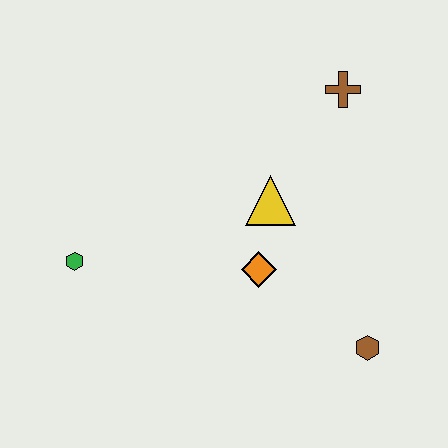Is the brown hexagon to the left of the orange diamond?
No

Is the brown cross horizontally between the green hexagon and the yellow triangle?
No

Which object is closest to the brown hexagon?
The orange diamond is closest to the brown hexagon.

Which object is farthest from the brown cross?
The green hexagon is farthest from the brown cross.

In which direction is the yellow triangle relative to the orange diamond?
The yellow triangle is above the orange diamond.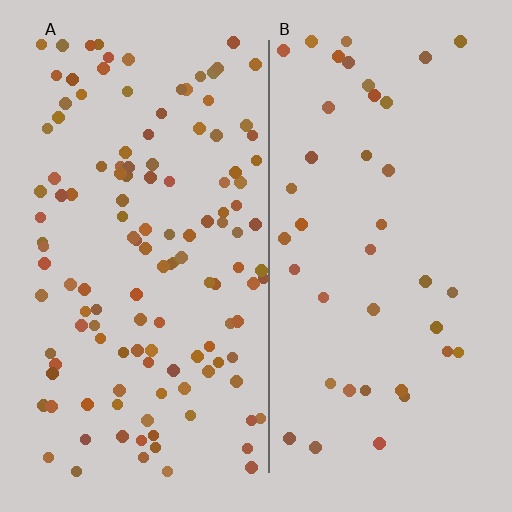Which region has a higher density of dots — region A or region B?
A (the left).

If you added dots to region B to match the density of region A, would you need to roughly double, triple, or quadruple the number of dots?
Approximately triple.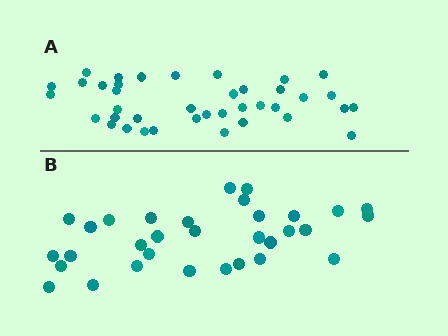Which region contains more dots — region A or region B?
Region A (the top region) has more dots.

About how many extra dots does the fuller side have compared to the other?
Region A has roughly 8 or so more dots than region B.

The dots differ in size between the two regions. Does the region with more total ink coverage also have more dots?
No. Region B has more total ink coverage because its dots are larger, but region A actually contains more individual dots. Total area can be misleading — the number of items is what matters here.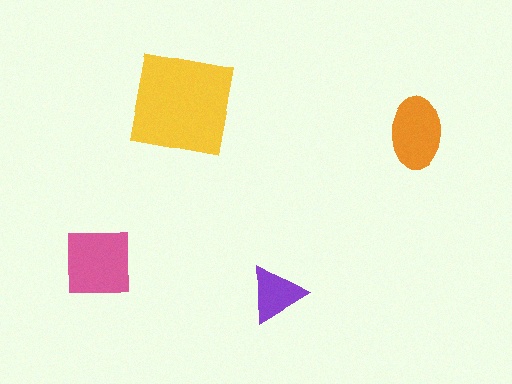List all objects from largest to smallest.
The yellow square, the pink square, the orange ellipse, the purple triangle.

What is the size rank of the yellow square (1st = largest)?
1st.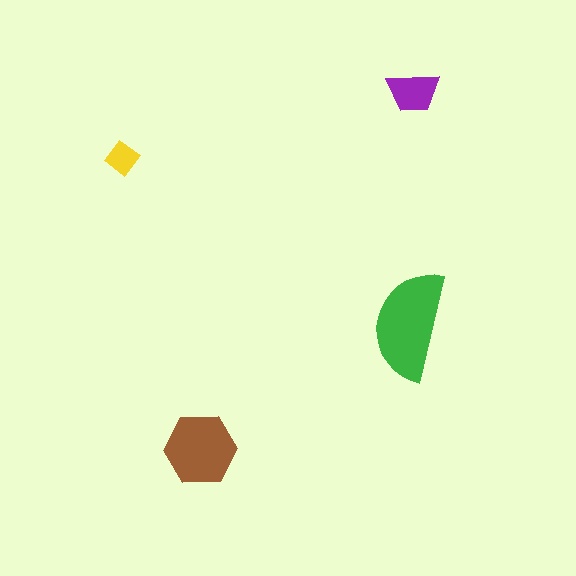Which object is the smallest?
The yellow diamond.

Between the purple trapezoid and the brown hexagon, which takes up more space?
The brown hexagon.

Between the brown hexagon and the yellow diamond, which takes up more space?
The brown hexagon.